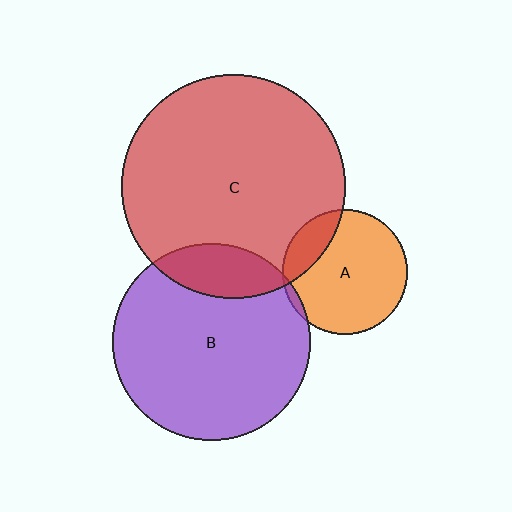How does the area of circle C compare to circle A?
Approximately 3.2 times.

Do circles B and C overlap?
Yes.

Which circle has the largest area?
Circle C (red).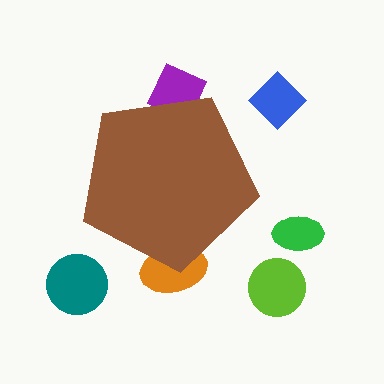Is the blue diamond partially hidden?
No, the blue diamond is fully visible.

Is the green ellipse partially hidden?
No, the green ellipse is fully visible.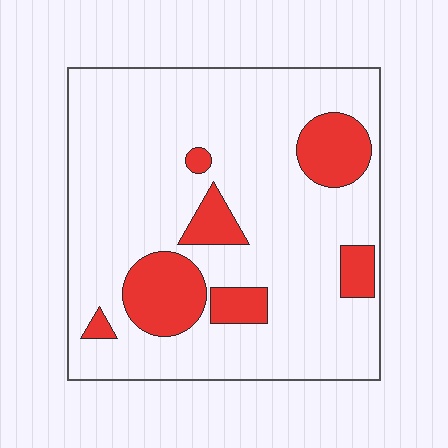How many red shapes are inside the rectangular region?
7.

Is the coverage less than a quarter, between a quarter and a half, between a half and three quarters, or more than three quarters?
Less than a quarter.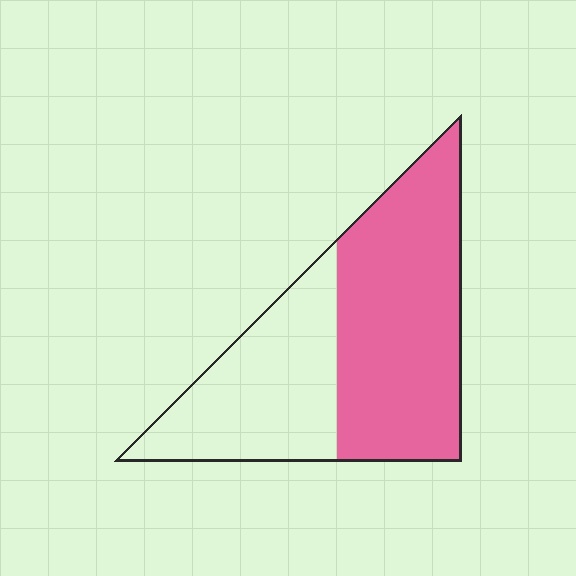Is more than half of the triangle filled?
Yes.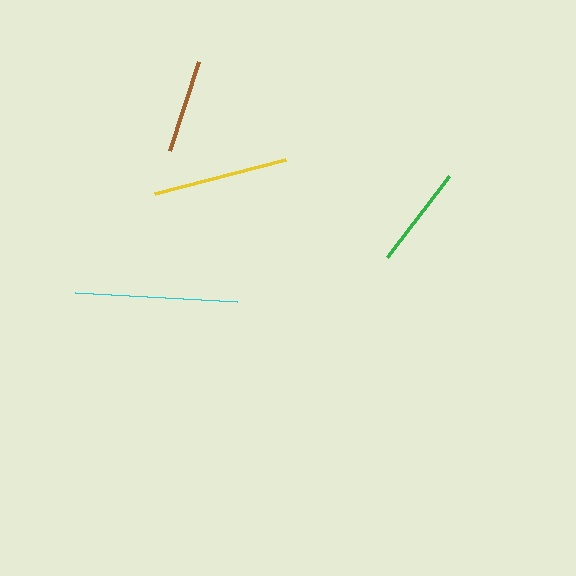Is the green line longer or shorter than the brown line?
The green line is longer than the brown line.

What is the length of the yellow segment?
The yellow segment is approximately 136 pixels long.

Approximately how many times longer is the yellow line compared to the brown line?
The yellow line is approximately 1.5 times the length of the brown line.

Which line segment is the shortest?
The brown line is the shortest at approximately 93 pixels.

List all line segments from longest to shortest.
From longest to shortest: cyan, yellow, green, brown.